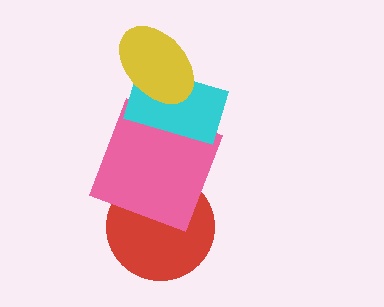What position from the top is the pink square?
The pink square is 3rd from the top.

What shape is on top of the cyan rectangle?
The yellow ellipse is on top of the cyan rectangle.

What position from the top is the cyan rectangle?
The cyan rectangle is 2nd from the top.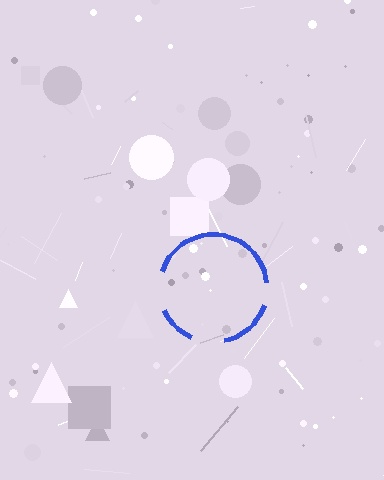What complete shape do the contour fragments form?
The contour fragments form a circle.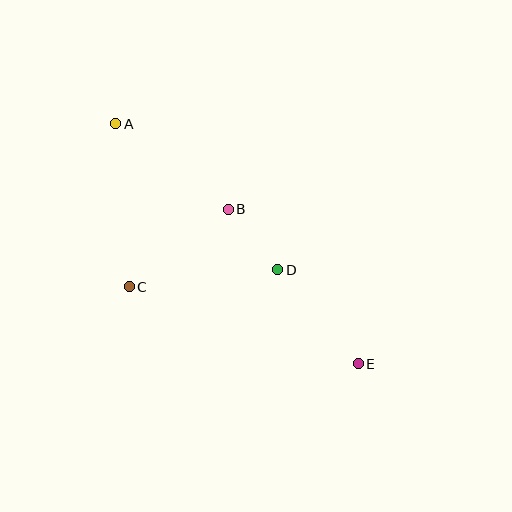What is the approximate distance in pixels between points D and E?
The distance between D and E is approximately 124 pixels.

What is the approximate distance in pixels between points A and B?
The distance between A and B is approximately 141 pixels.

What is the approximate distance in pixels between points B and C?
The distance between B and C is approximately 125 pixels.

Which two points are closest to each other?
Points B and D are closest to each other.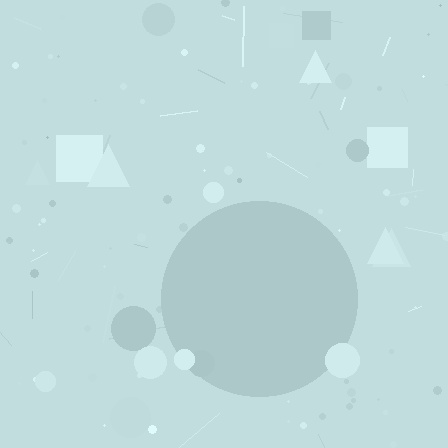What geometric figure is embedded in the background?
A circle is embedded in the background.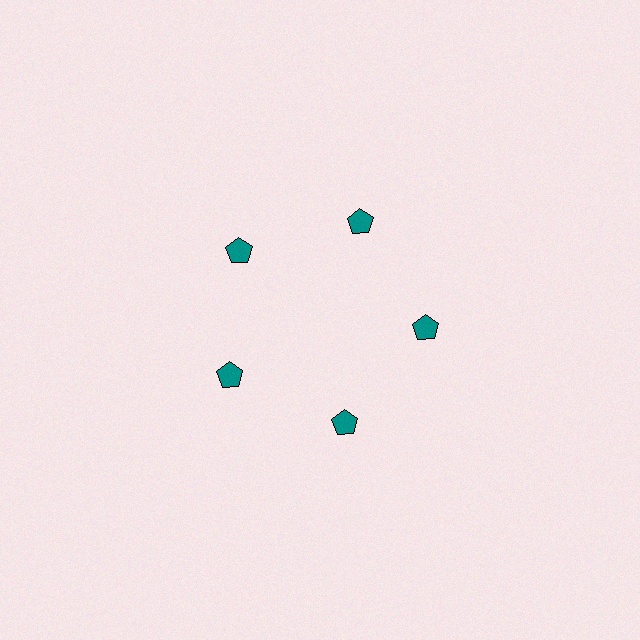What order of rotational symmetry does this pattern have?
This pattern has 5-fold rotational symmetry.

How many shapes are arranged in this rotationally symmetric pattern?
There are 5 shapes, arranged in 5 groups of 1.